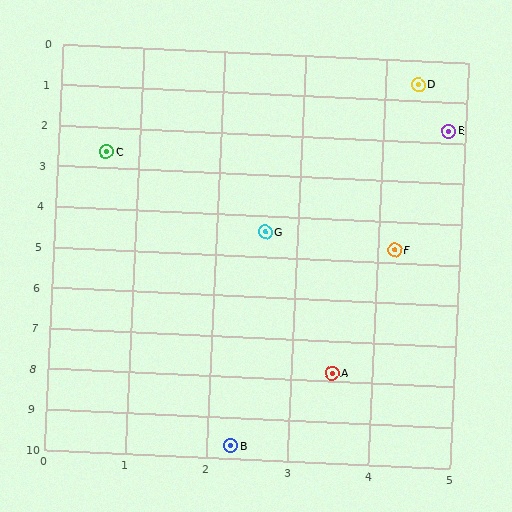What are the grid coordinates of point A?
Point A is at approximately (3.5, 7.8).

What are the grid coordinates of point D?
Point D is at approximately (4.4, 0.6).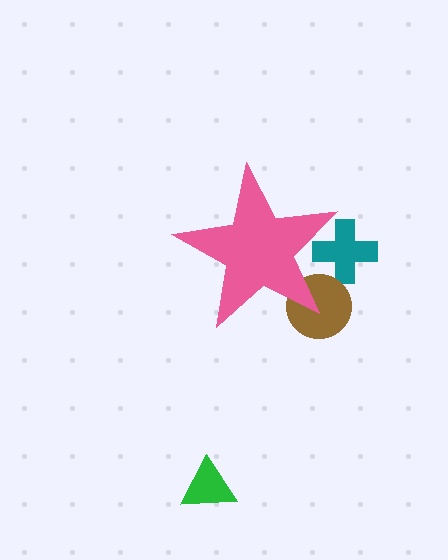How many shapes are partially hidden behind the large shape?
2 shapes are partially hidden.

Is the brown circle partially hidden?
Yes, the brown circle is partially hidden behind the pink star.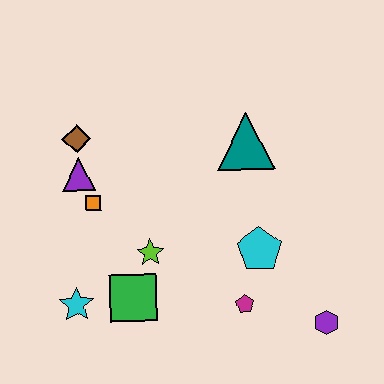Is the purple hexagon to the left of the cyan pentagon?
No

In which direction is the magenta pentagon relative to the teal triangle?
The magenta pentagon is below the teal triangle.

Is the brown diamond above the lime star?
Yes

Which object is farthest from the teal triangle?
The cyan star is farthest from the teal triangle.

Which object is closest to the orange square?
The purple triangle is closest to the orange square.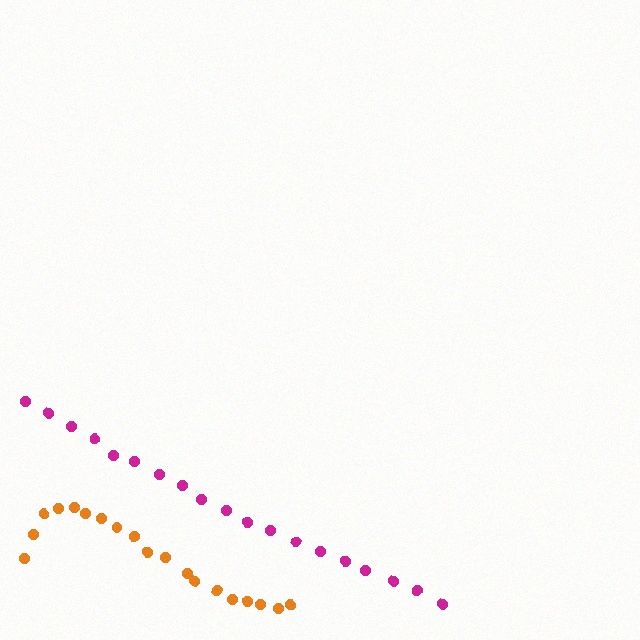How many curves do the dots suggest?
There are 2 distinct paths.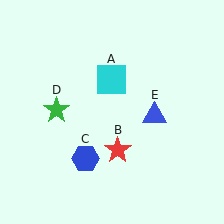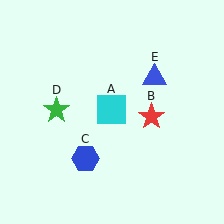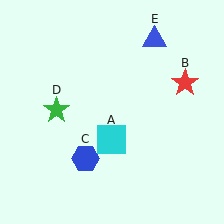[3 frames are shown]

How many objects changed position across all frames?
3 objects changed position: cyan square (object A), red star (object B), blue triangle (object E).